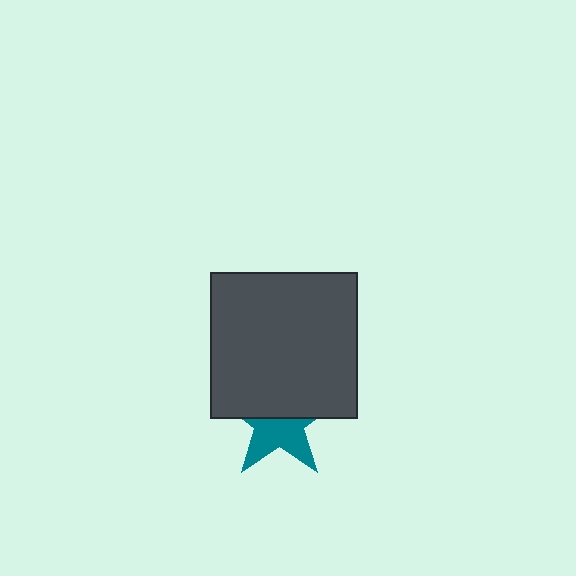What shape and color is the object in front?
The object in front is a dark gray square.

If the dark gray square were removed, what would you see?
You would see the complete teal star.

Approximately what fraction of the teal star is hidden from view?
Roughly 53% of the teal star is hidden behind the dark gray square.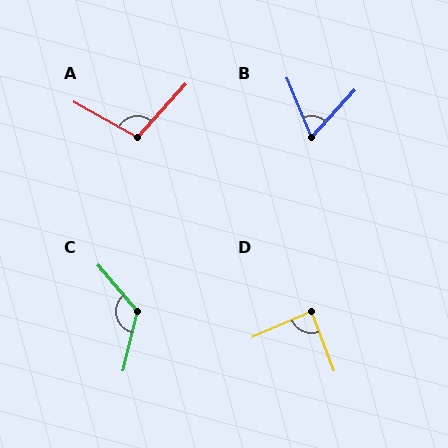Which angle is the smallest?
B, at approximately 65 degrees.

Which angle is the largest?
C, at approximately 125 degrees.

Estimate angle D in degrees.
Approximately 87 degrees.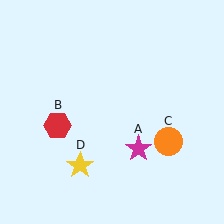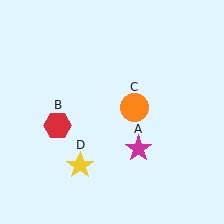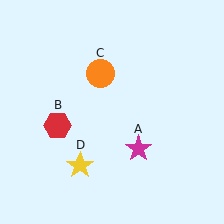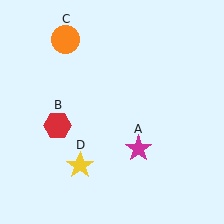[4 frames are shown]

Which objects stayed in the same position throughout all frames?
Magenta star (object A) and red hexagon (object B) and yellow star (object D) remained stationary.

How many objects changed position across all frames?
1 object changed position: orange circle (object C).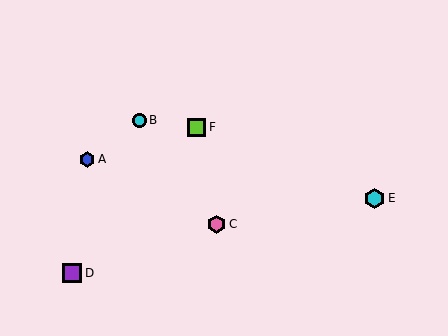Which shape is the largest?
The cyan hexagon (labeled E) is the largest.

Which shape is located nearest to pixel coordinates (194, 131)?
The lime square (labeled F) at (197, 127) is nearest to that location.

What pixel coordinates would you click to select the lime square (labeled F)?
Click at (197, 127) to select the lime square F.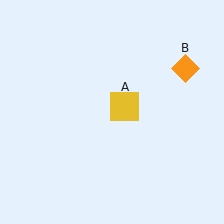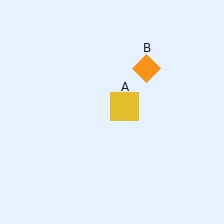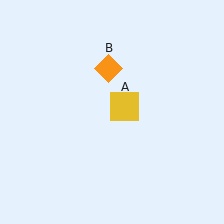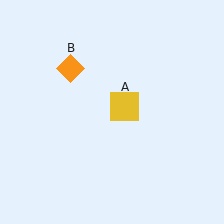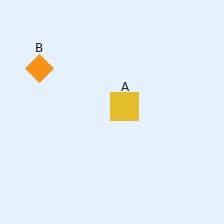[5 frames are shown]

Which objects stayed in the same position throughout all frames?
Yellow square (object A) remained stationary.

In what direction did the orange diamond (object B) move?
The orange diamond (object B) moved left.